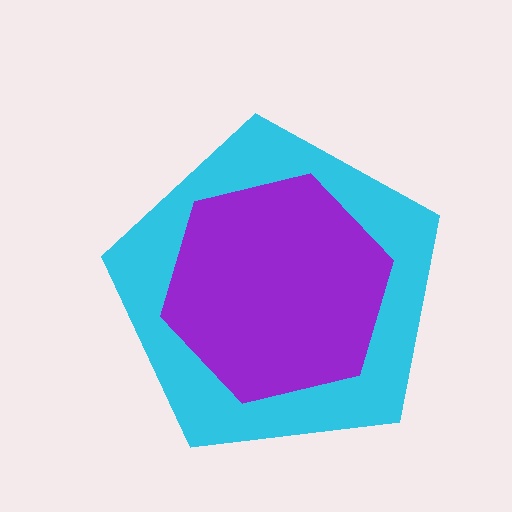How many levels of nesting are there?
2.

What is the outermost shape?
The cyan pentagon.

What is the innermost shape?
The purple hexagon.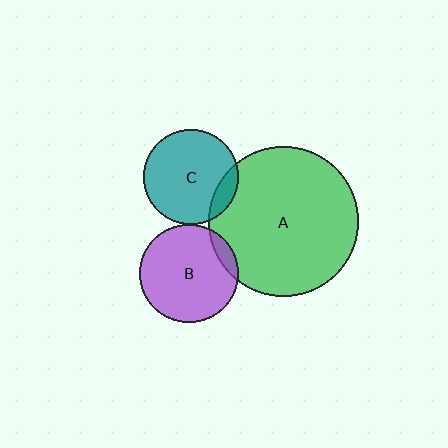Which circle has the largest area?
Circle A (green).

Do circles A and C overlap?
Yes.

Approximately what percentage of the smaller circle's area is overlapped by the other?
Approximately 10%.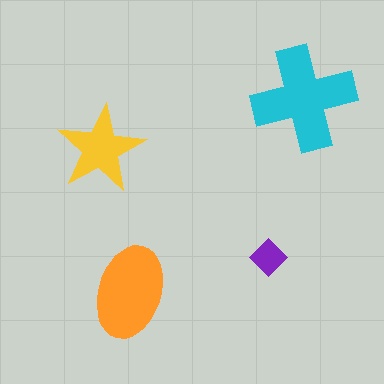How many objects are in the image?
There are 4 objects in the image.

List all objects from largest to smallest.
The cyan cross, the orange ellipse, the yellow star, the purple diamond.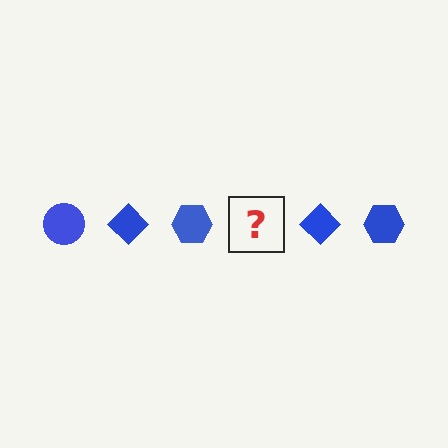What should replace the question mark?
The question mark should be replaced with a blue circle.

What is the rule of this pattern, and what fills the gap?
The rule is that the pattern cycles through circle, diamond, hexagon shapes in blue. The gap should be filled with a blue circle.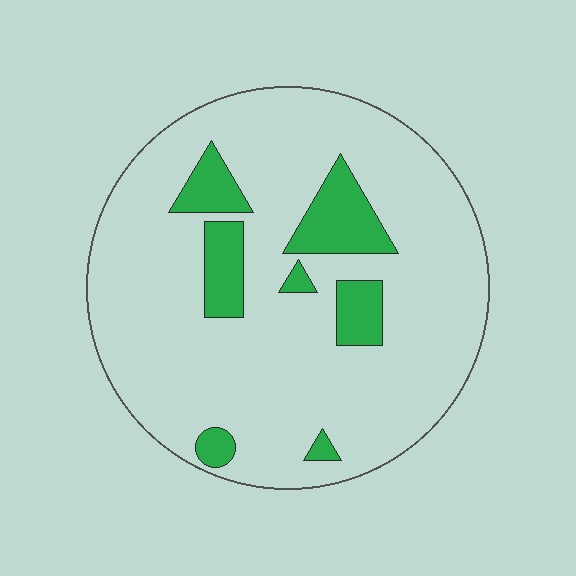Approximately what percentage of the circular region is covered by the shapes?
Approximately 15%.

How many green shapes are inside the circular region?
7.